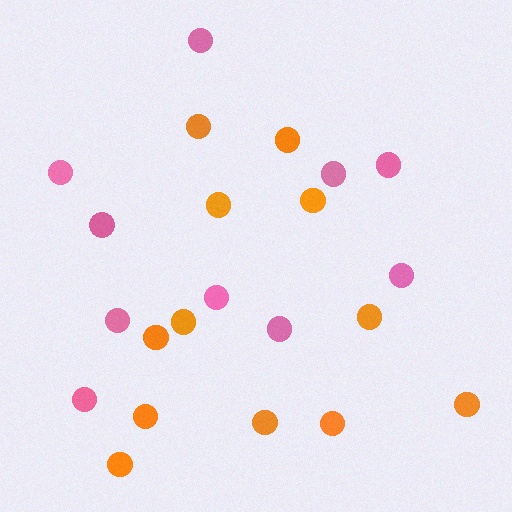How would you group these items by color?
There are 2 groups: one group of pink circles (10) and one group of orange circles (12).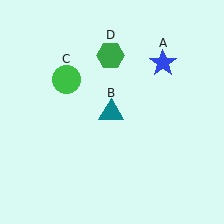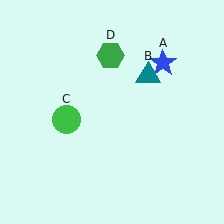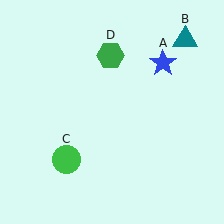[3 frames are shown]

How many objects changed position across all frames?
2 objects changed position: teal triangle (object B), green circle (object C).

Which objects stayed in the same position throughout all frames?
Blue star (object A) and green hexagon (object D) remained stationary.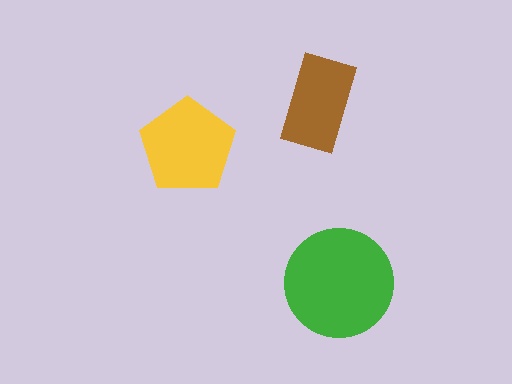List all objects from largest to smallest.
The green circle, the yellow pentagon, the brown rectangle.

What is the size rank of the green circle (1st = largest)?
1st.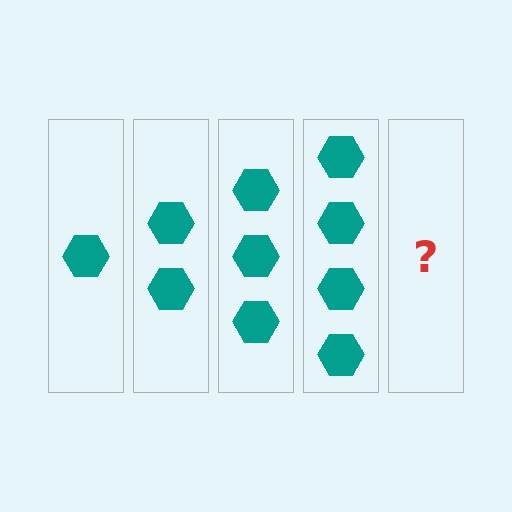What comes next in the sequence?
The next element should be 5 hexagons.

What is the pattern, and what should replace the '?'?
The pattern is that each step adds one more hexagon. The '?' should be 5 hexagons.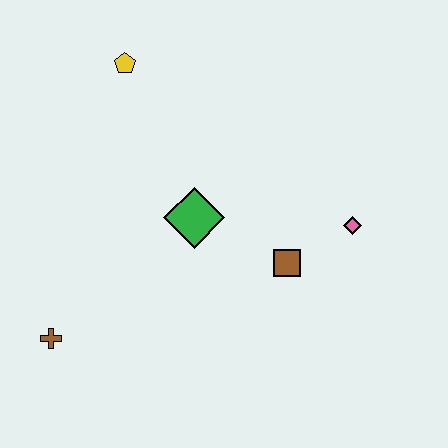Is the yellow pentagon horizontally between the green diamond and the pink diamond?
No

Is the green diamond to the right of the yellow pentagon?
Yes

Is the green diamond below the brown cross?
No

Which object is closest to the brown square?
The pink diamond is closest to the brown square.